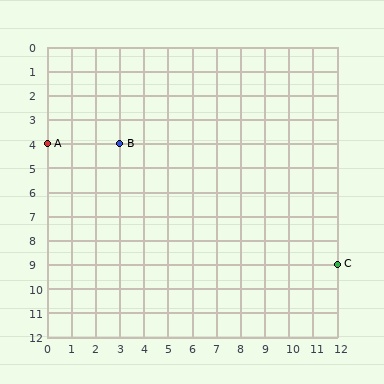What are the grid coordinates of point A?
Point A is at grid coordinates (0, 4).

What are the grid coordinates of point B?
Point B is at grid coordinates (3, 4).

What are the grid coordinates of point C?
Point C is at grid coordinates (12, 9).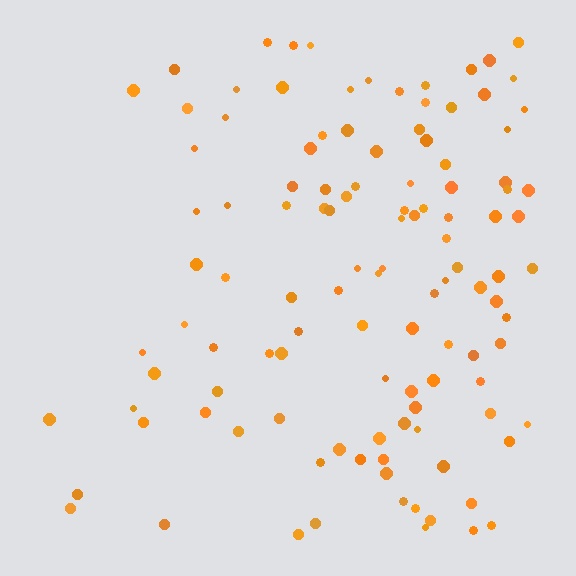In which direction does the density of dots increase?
From left to right, with the right side densest.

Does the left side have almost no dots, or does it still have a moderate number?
Still a moderate number, just noticeably fewer than the right.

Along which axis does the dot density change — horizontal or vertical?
Horizontal.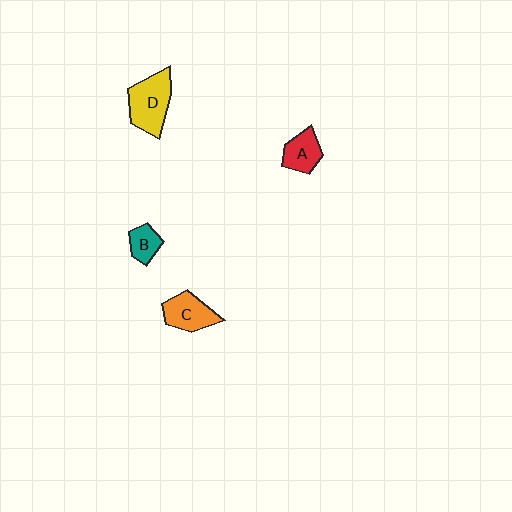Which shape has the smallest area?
Shape B (teal).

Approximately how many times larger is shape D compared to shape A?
Approximately 1.6 times.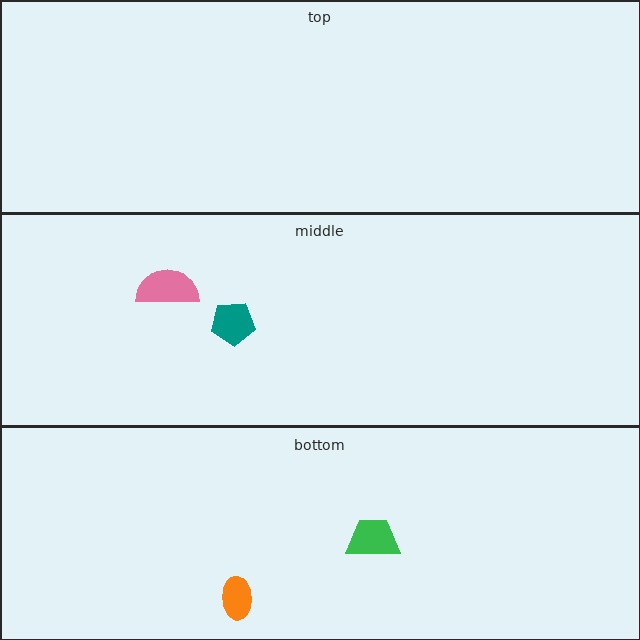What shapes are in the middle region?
The teal pentagon, the pink semicircle.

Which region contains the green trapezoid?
The bottom region.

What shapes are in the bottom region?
The green trapezoid, the orange ellipse.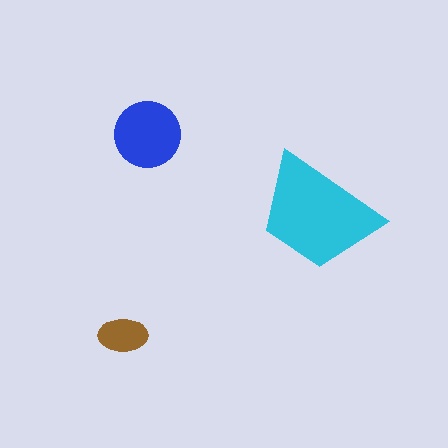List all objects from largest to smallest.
The cyan trapezoid, the blue circle, the brown ellipse.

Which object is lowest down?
The brown ellipse is bottommost.